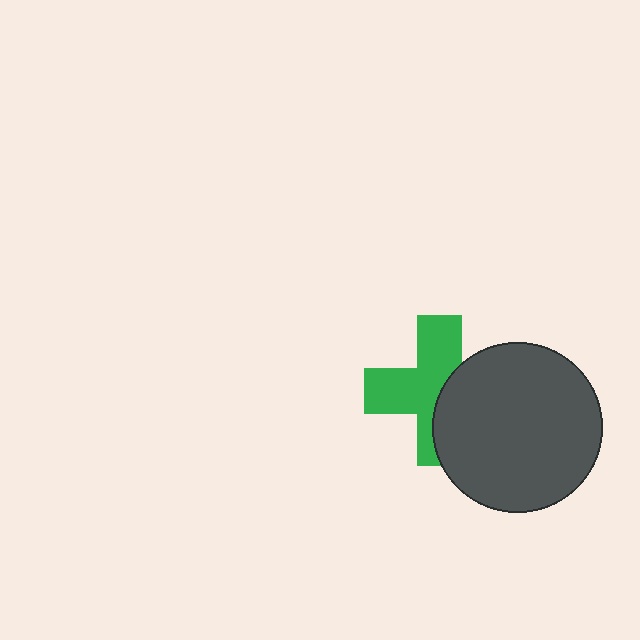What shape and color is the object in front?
The object in front is a dark gray circle.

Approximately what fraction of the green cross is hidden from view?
Roughly 42% of the green cross is hidden behind the dark gray circle.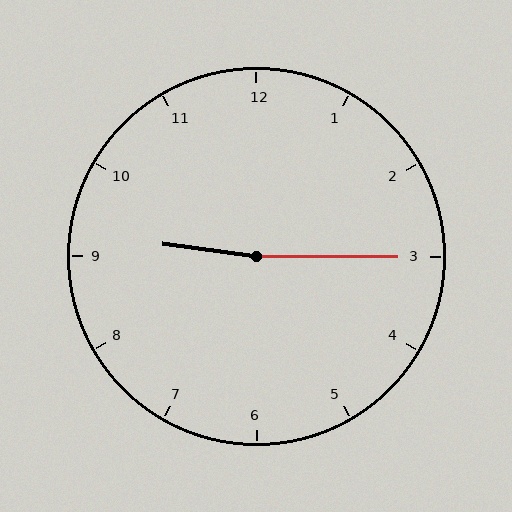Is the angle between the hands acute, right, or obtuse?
It is obtuse.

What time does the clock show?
9:15.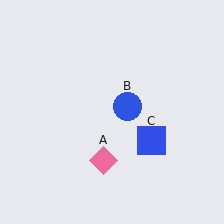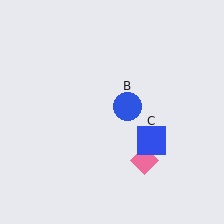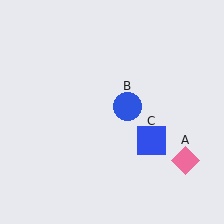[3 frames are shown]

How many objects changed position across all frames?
1 object changed position: pink diamond (object A).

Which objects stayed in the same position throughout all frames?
Blue circle (object B) and blue square (object C) remained stationary.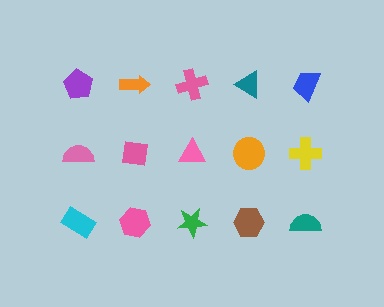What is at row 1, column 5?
A blue trapezoid.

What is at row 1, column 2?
An orange arrow.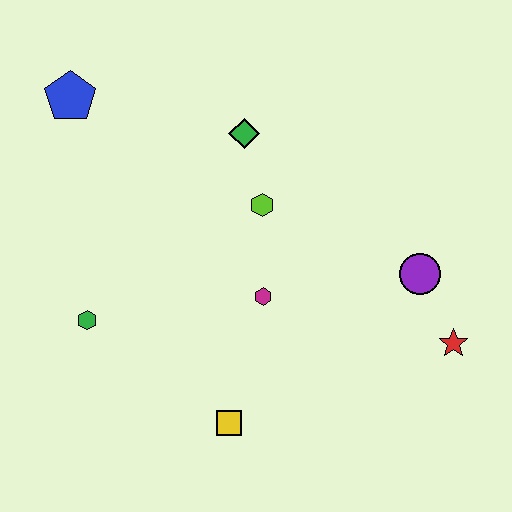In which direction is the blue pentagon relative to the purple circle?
The blue pentagon is to the left of the purple circle.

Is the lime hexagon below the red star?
No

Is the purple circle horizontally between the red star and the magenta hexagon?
Yes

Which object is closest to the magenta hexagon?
The lime hexagon is closest to the magenta hexagon.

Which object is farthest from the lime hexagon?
The red star is farthest from the lime hexagon.